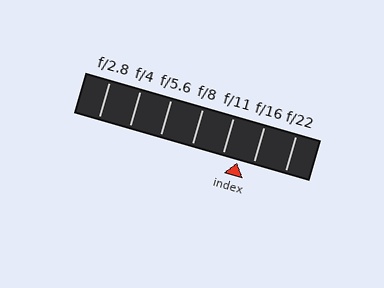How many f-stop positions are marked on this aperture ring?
There are 7 f-stop positions marked.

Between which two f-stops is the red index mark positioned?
The index mark is between f/11 and f/16.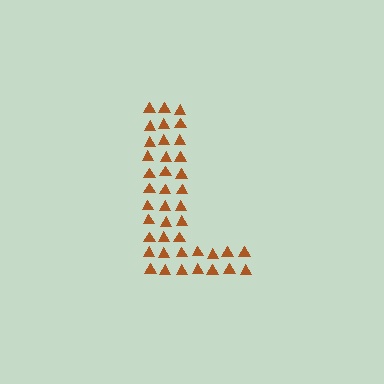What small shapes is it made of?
It is made of small triangles.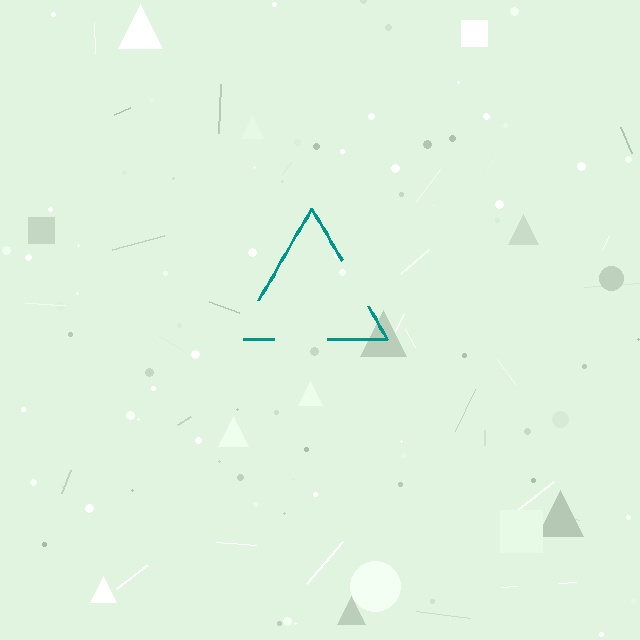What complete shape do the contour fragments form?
The contour fragments form a triangle.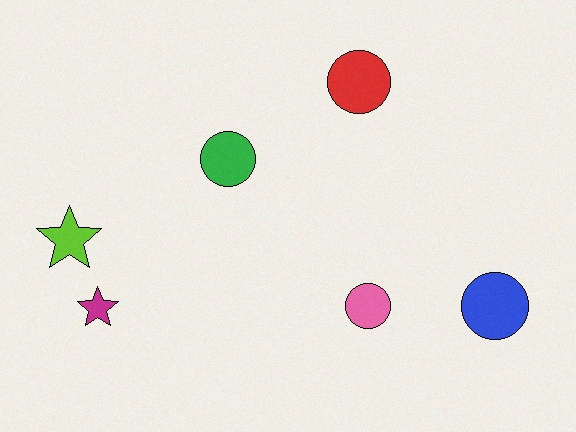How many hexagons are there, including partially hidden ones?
There are no hexagons.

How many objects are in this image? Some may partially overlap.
There are 6 objects.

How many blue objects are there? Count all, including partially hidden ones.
There is 1 blue object.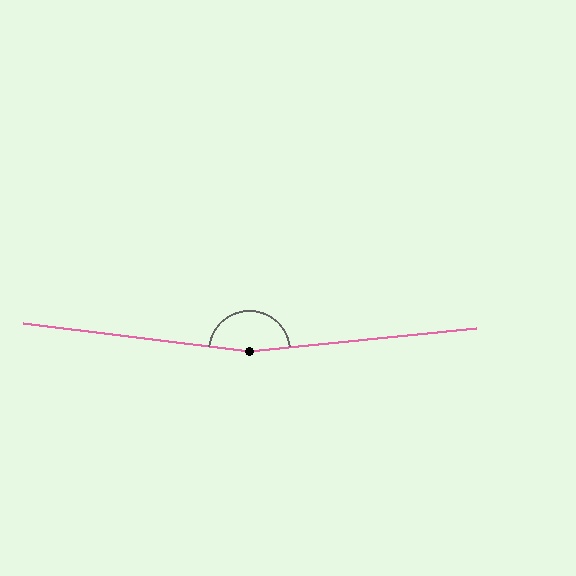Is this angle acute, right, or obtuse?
It is obtuse.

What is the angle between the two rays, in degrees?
Approximately 167 degrees.